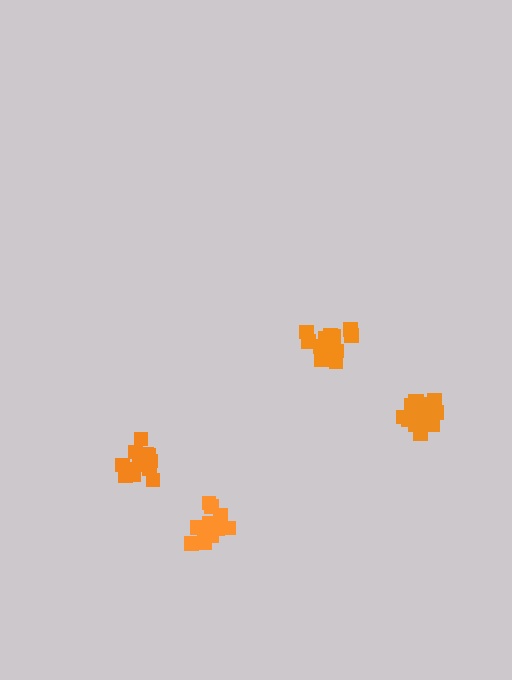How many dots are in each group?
Group 1: 15 dots, Group 2: 16 dots, Group 3: 20 dots, Group 4: 19 dots (70 total).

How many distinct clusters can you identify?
There are 4 distinct clusters.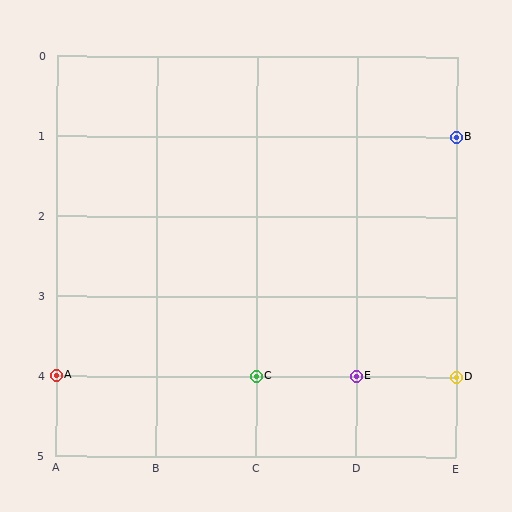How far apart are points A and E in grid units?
Points A and E are 3 columns apart.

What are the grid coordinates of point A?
Point A is at grid coordinates (A, 4).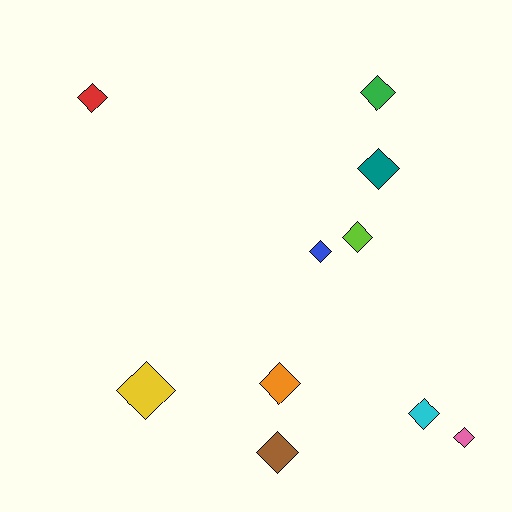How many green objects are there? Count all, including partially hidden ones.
There is 1 green object.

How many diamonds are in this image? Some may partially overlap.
There are 10 diamonds.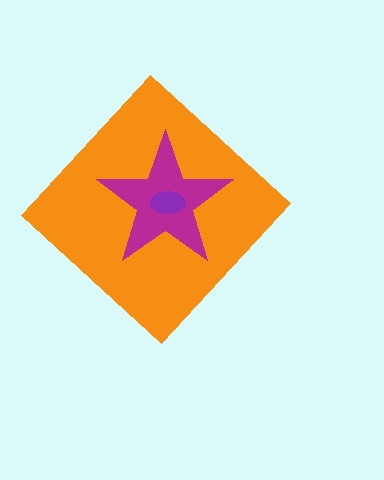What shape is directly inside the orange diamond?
The magenta star.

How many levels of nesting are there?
3.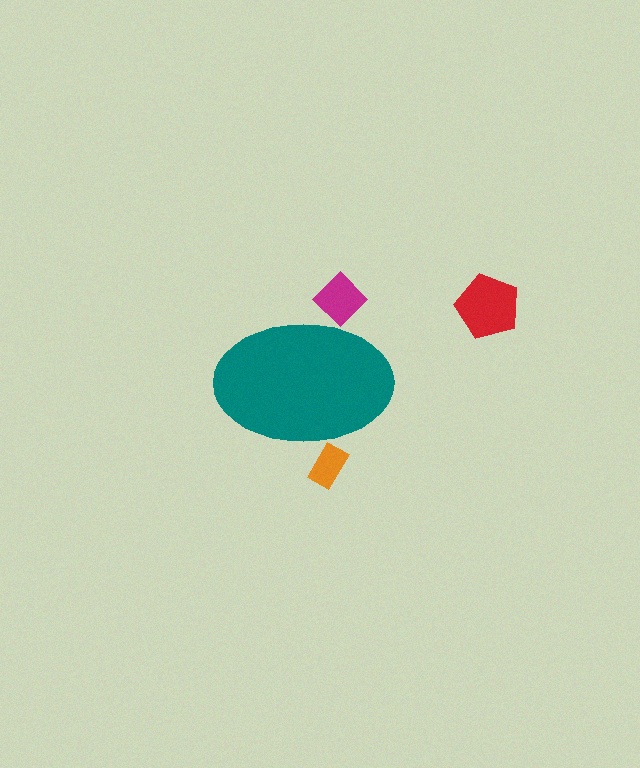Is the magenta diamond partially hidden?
Yes, the magenta diamond is partially hidden behind the teal ellipse.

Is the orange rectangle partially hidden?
Yes, the orange rectangle is partially hidden behind the teal ellipse.